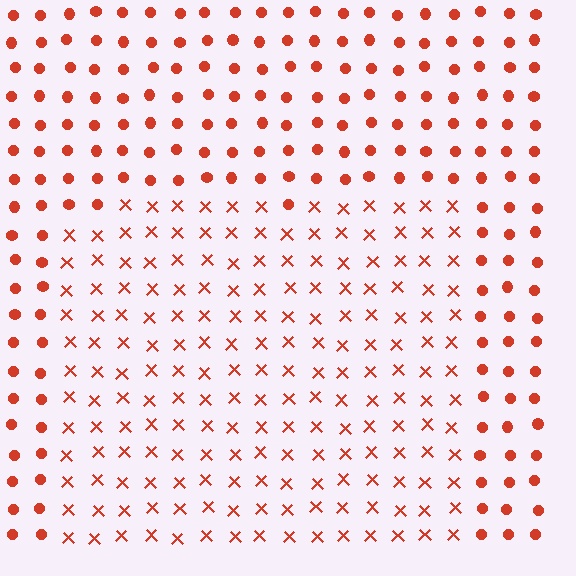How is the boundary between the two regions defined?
The boundary is defined by a change in element shape: X marks inside vs. circles outside. All elements share the same color and spacing.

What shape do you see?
I see a rectangle.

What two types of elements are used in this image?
The image uses X marks inside the rectangle region and circles outside it.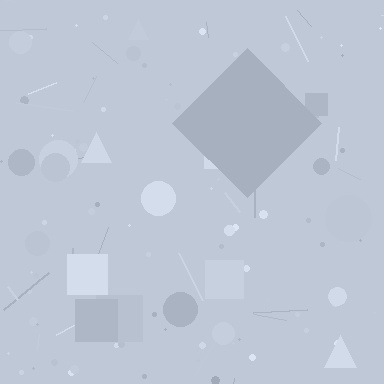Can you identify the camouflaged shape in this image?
The camouflaged shape is a diamond.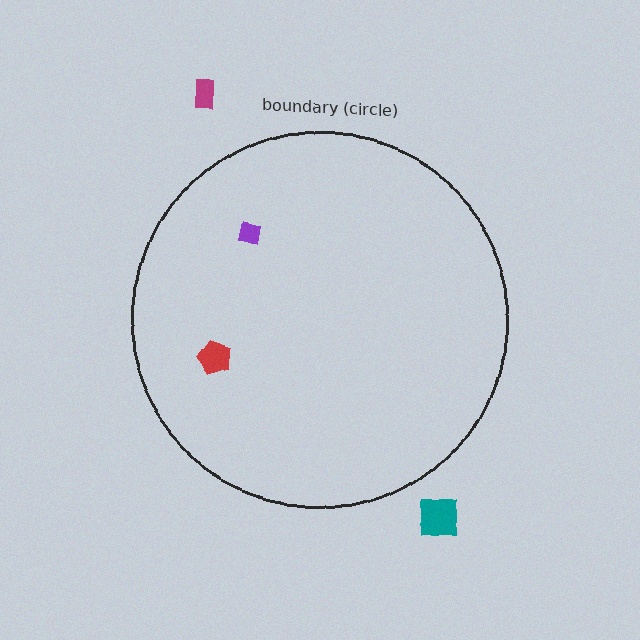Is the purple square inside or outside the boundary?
Inside.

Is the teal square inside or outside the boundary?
Outside.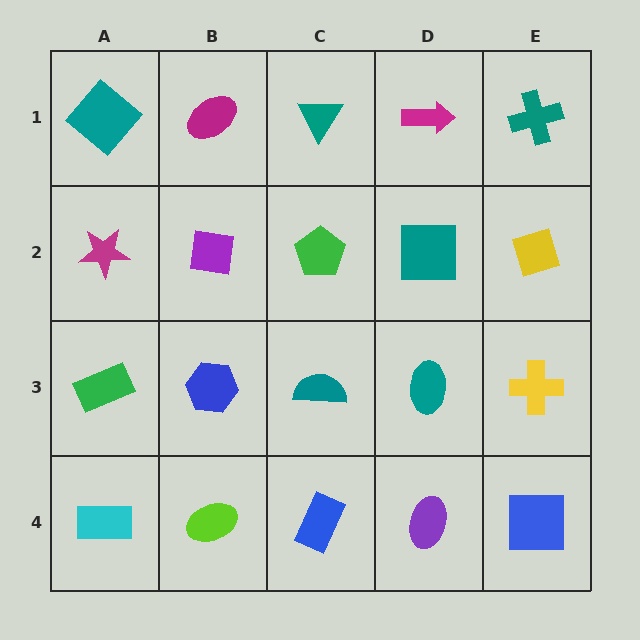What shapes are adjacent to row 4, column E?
A yellow cross (row 3, column E), a purple ellipse (row 4, column D).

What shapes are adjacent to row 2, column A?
A teal diamond (row 1, column A), a green rectangle (row 3, column A), a purple square (row 2, column B).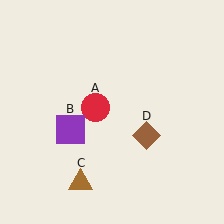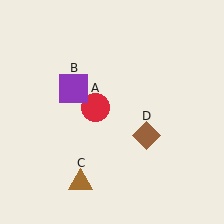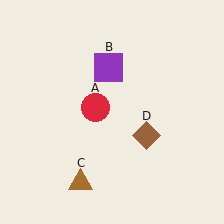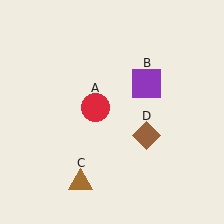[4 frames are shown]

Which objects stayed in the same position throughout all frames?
Red circle (object A) and brown triangle (object C) and brown diamond (object D) remained stationary.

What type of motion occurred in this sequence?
The purple square (object B) rotated clockwise around the center of the scene.